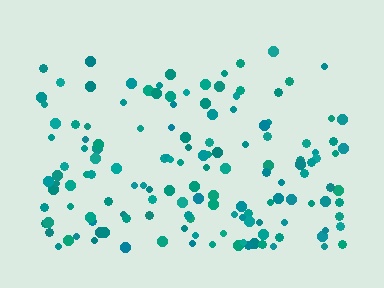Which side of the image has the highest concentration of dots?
The bottom.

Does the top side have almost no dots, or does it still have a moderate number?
Still a moderate number, just noticeably fewer than the bottom.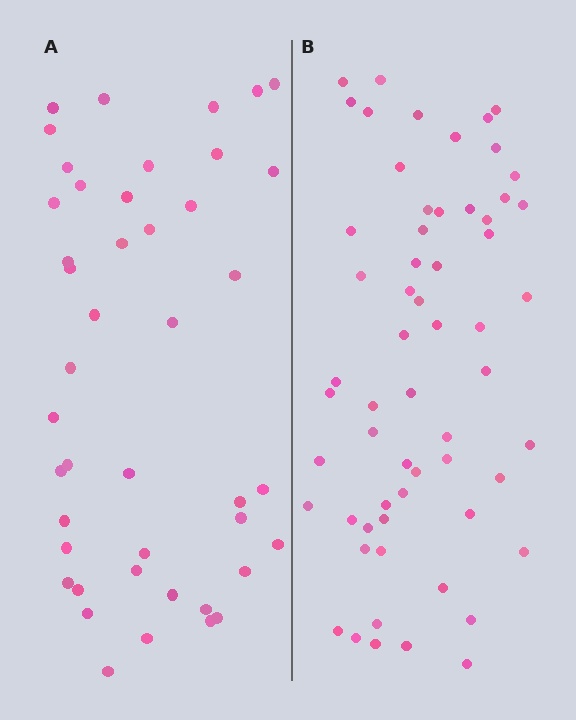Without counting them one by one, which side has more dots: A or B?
Region B (the right region) has more dots.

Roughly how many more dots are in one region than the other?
Region B has approximately 15 more dots than region A.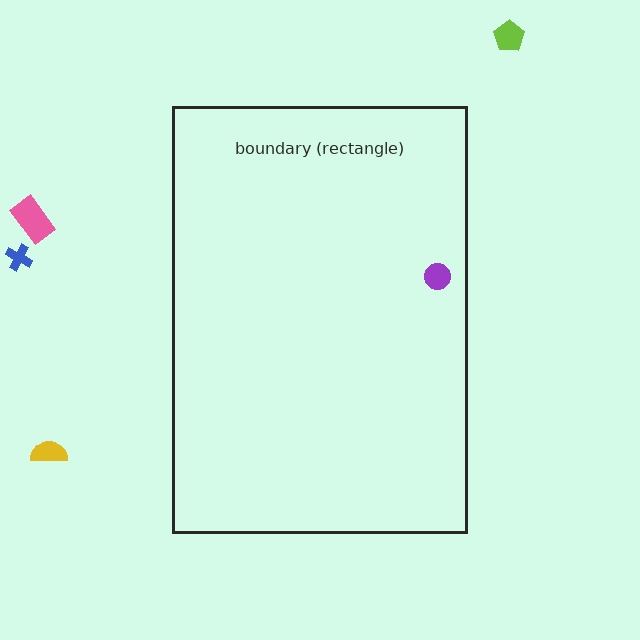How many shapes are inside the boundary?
1 inside, 4 outside.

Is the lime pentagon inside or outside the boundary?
Outside.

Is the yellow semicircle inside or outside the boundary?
Outside.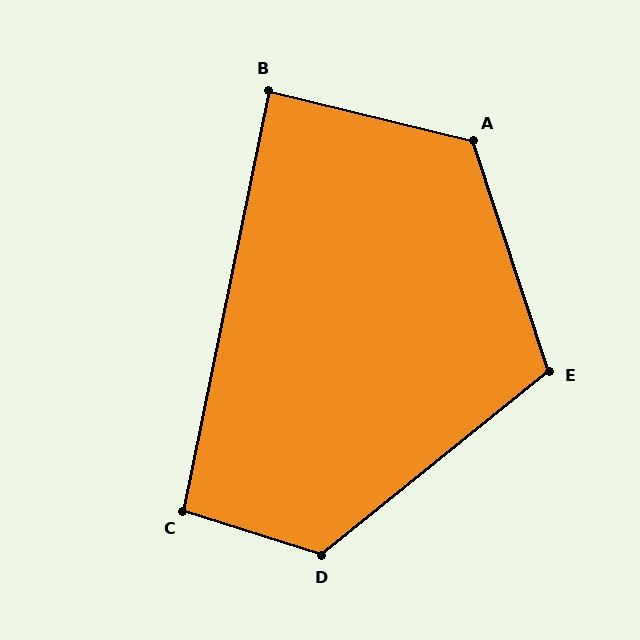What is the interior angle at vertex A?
Approximately 122 degrees (obtuse).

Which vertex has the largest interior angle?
D, at approximately 123 degrees.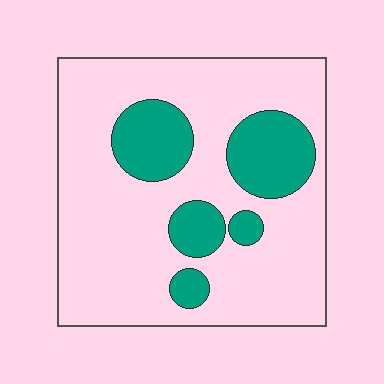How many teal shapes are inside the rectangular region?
5.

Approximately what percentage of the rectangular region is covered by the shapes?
Approximately 25%.